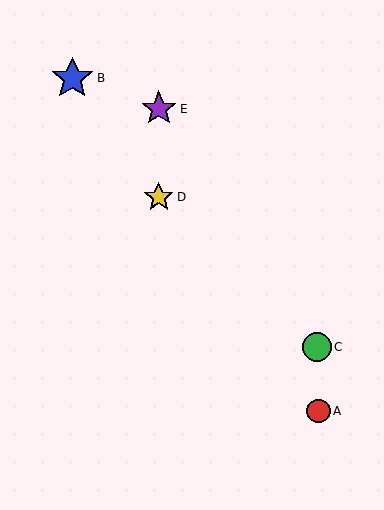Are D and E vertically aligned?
Yes, both are at x≈159.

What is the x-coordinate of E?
Object E is at x≈159.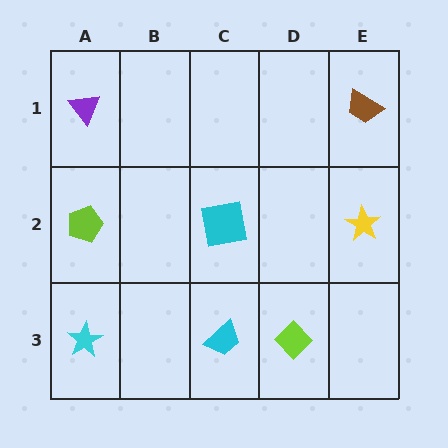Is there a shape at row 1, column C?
No, that cell is empty.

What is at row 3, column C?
A cyan trapezoid.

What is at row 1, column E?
A brown trapezoid.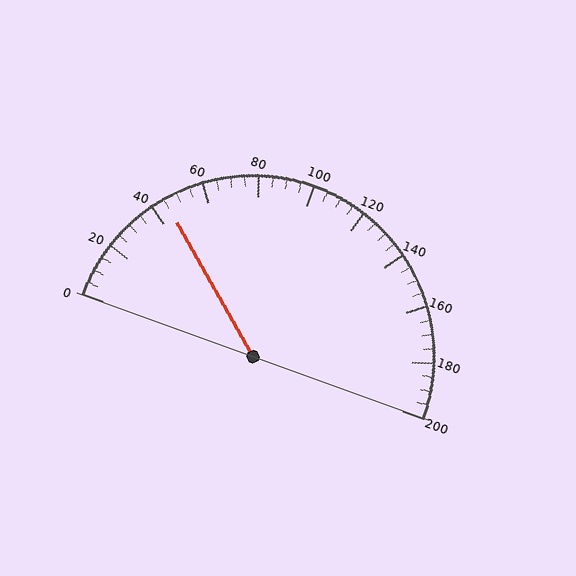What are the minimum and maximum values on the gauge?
The gauge ranges from 0 to 200.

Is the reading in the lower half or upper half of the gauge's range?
The reading is in the lower half of the range (0 to 200).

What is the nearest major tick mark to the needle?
The nearest major tick mark is 40.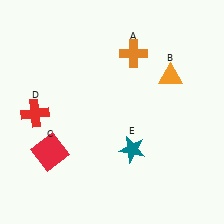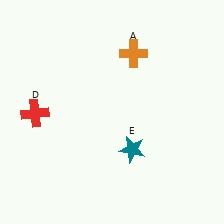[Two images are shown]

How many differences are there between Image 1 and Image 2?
There are 2 differences between the two images.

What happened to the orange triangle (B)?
The orange triangle (B) was removed in Image 2. It was in the top-right area of Image 1.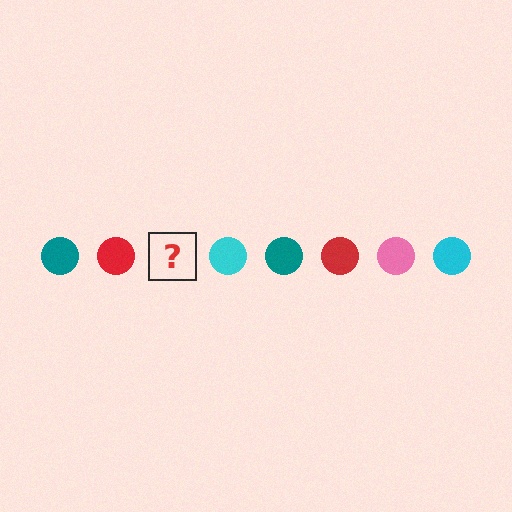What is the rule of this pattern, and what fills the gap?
The rule is that the pattern cycles through teal, red, pink, cyan circles. The gap should be filled with a pink circle.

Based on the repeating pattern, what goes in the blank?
The blank should be a pink circle.